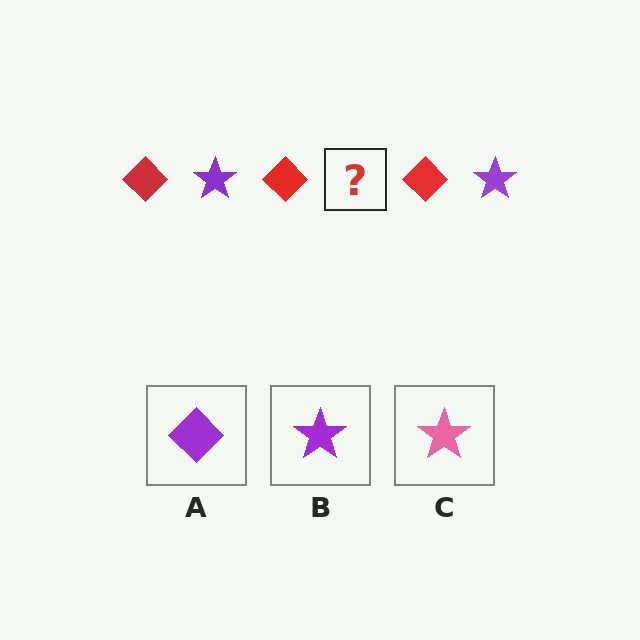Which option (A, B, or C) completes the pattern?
B.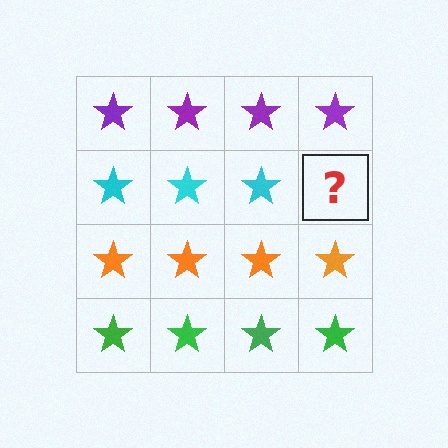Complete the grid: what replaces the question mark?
The question mark should be replaced with a cyan star.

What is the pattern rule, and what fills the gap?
The rule is that each row has a consistent color. The gap should be filled with a cyan star.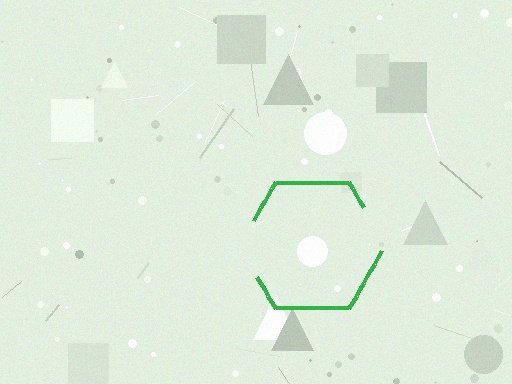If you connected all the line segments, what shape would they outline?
They would outline a hexagon.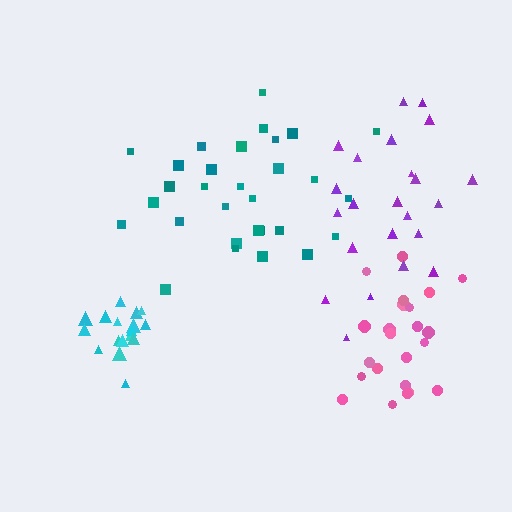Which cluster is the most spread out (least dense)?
Purple.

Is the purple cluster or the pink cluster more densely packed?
Pink.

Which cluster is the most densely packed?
Cyan.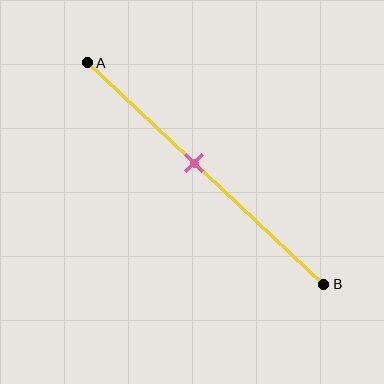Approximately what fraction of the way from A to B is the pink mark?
The pink mark is approximately 45% of the way from A to B.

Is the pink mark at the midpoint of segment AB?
No, the mark is at about 45% from A, not at the 50% midpoint.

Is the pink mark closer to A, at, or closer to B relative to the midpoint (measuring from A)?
The pink mark is closer to point A than the midpoint of segment AB.